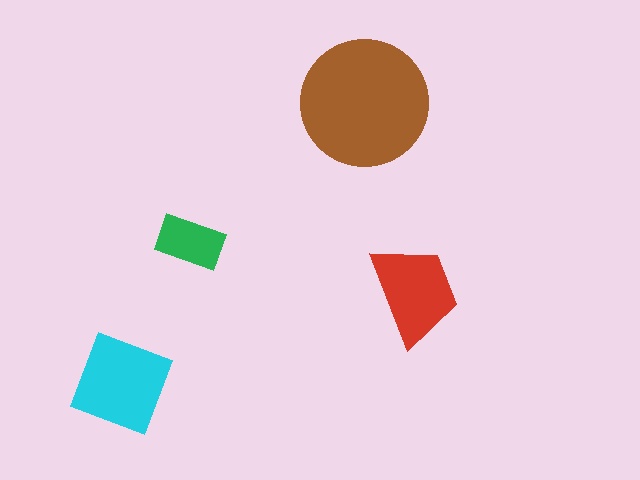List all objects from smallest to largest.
The green rectangle, the red trapezoid, the cyan square, the brown circle.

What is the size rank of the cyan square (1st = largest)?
2nd.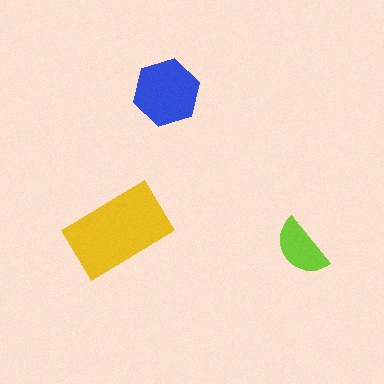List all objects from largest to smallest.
The yellow rectangle, the blue hexagon, the lime semicircle.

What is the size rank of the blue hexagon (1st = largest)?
2nd.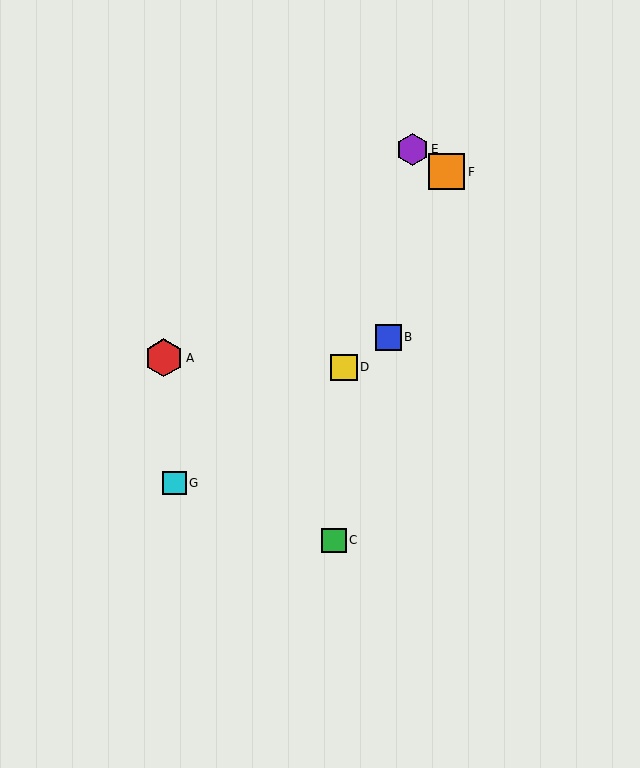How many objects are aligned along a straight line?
3 objects (B, D, G) are aligned along a straight line.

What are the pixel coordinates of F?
Object F is at (447, 172).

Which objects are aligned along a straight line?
Objects B, D, G are aligned along a straight line.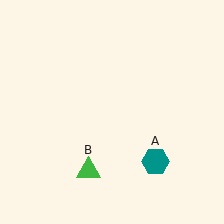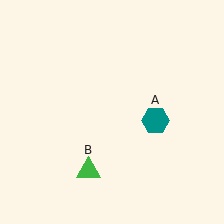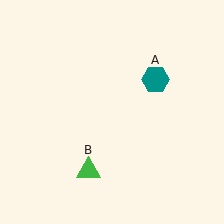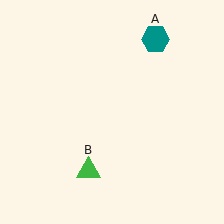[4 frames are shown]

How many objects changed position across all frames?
1 object changed position: teal hexagon (object A).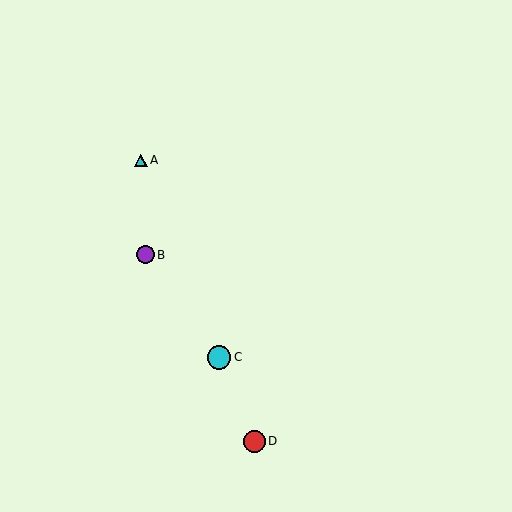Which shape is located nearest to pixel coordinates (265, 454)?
The red circle (labeled D) at (255, 441) is nearest to that location.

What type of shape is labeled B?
Shape B is a purple circle.